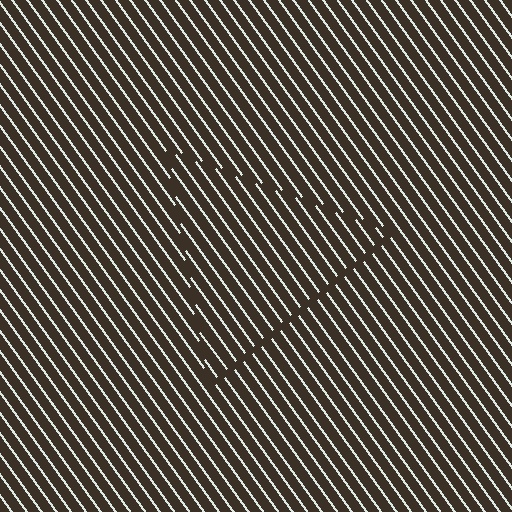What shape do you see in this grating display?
An illusory triangle. The interior of the shape contains the same grating, shifted by half a period — the contour is defined by the phase discontinuity where line-ends from the inner and outer gratings abut.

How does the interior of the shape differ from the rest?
The interior of the shape contains the same grating, shifted by half a period — the contour is defined by the phase discontinuity where line-ends from the inner and outer gratings abut.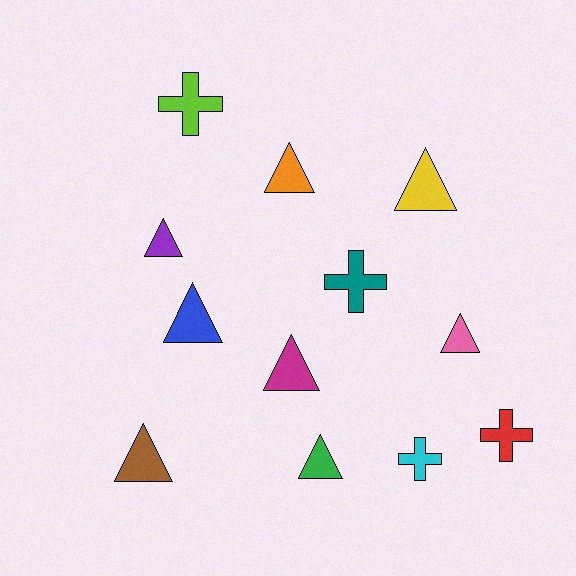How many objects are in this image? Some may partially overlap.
There are 12 objects.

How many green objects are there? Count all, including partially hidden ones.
There is 1 green object.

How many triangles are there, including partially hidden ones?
There are 8 triangles.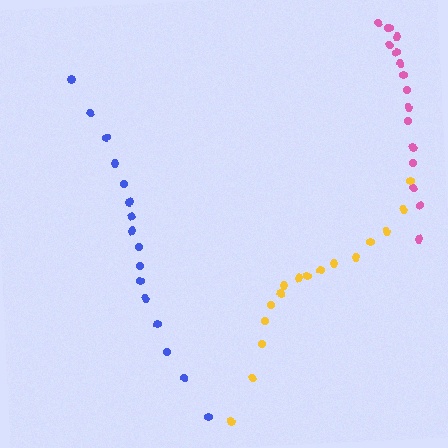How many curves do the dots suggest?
There are 3 distinct paths.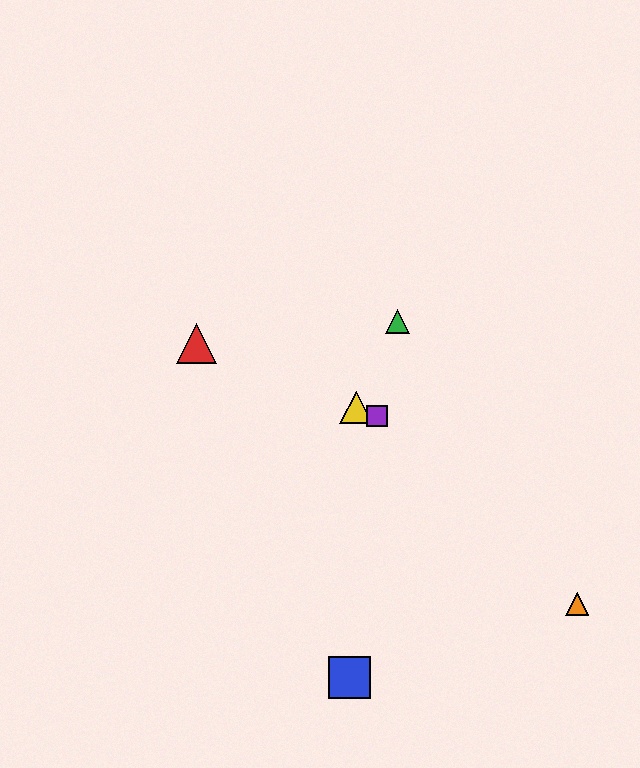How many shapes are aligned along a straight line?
3 shapes (the red triangle, the yellow triangle, the purple square) are aligned along a straight line.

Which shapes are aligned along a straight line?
The red triangle, the yellow triangle, the purple square are aligned along a straight line.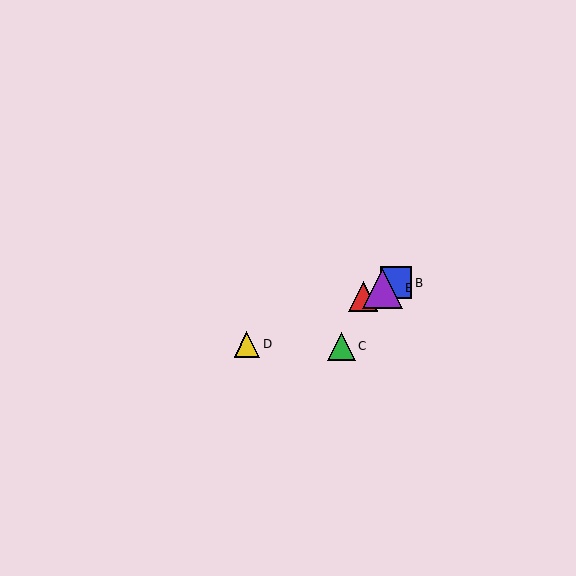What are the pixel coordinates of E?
Object E is at (382, 288).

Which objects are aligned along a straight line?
Objects A, B, D, E are aligned along a straight line.